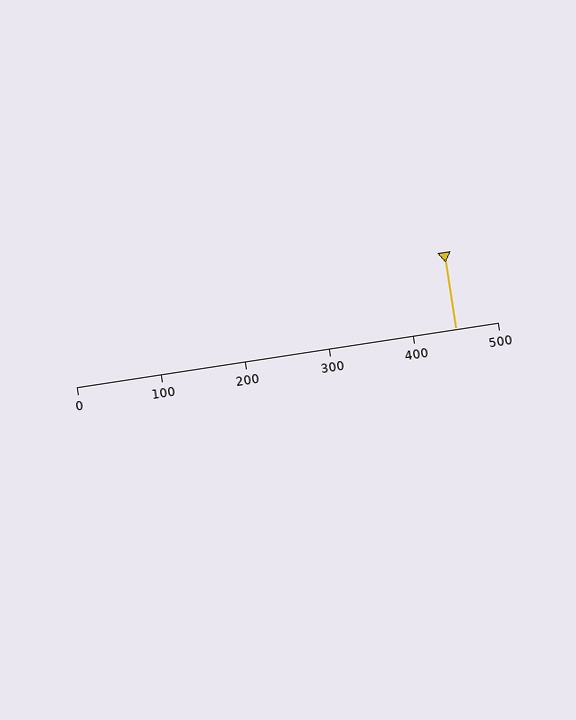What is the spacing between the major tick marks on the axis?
The major ticks are spaced 100 apart.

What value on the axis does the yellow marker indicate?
The marker indicates approximately 450.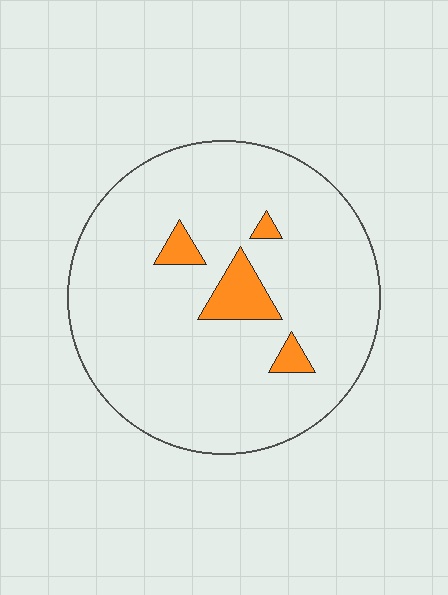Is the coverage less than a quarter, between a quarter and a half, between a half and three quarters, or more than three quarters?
Less than a quarter.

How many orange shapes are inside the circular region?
4.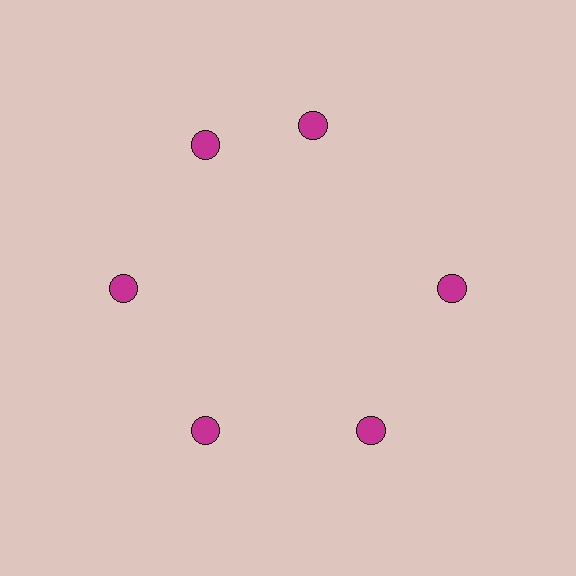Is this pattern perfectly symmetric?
No. The 6 magenta circles are arranged in a ring, but one element near the 1 o'clock position is rotated out of alignment along the ring, breaking the 6-fold rotational symmetry.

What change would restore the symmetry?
The symmetry would be restored by rotating it back into even spacing with its neighbors so that all 6 circles sit at equal angles and equal distance from the center.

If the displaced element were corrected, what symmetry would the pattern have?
It would have 6-fold rotational symmetry — the pattern would map onto itself every 60 degrees.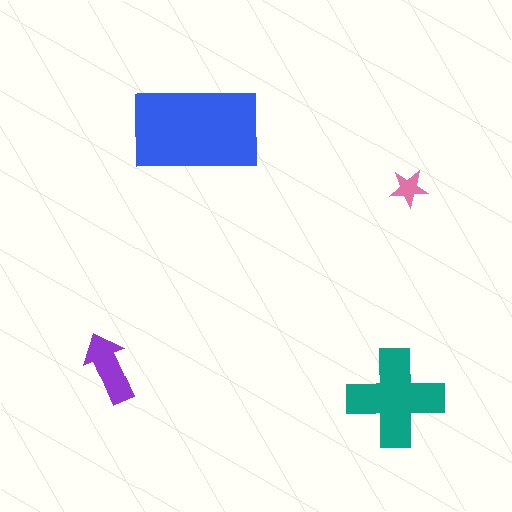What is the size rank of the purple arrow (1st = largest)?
3rd.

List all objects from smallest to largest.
The pink star, the purple arrow, the teal cross, the blue rectangle.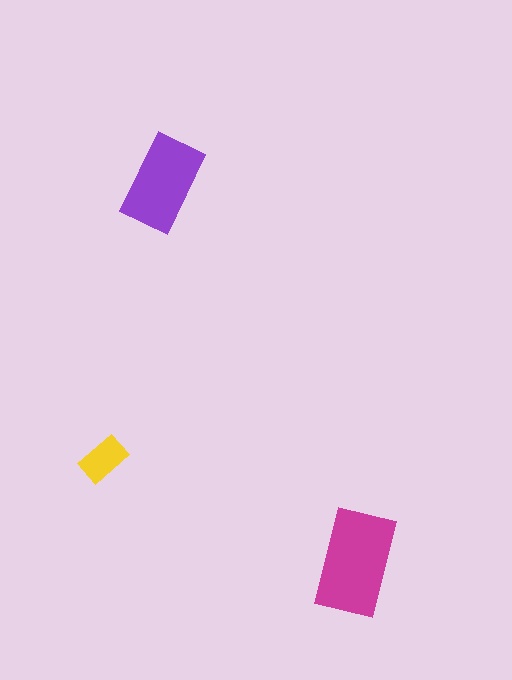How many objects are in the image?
There are 3 objects in the image.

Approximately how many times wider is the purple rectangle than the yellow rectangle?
About 2 times wider.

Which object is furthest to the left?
The yellow rectangle is leftmost.